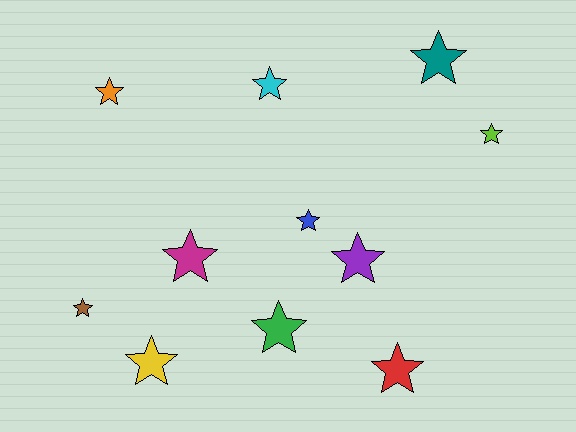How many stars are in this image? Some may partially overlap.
There are 11 stars.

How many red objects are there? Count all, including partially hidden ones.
There is 1 red object.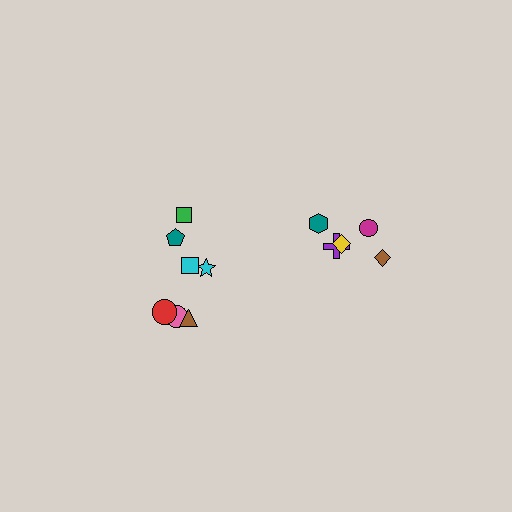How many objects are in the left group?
There are 7 objects.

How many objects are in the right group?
There are 5 objects.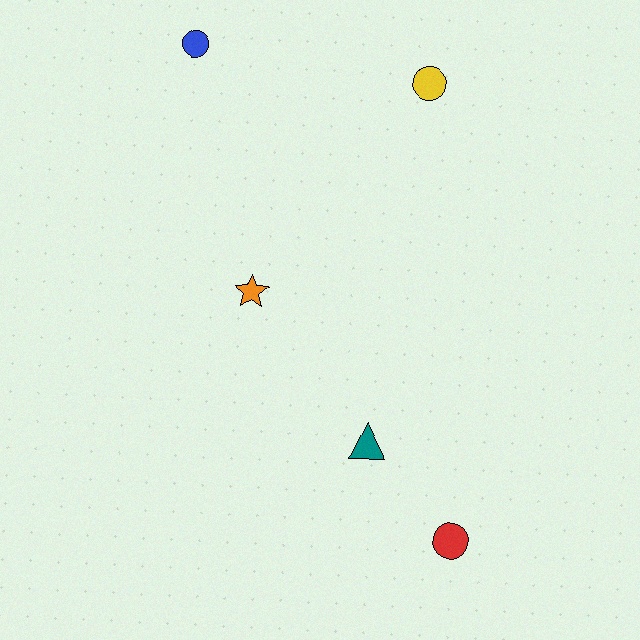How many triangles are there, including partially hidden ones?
There is 1 triangle.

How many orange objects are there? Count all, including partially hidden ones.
There is 1 orange object.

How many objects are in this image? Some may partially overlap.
There are 5 objects.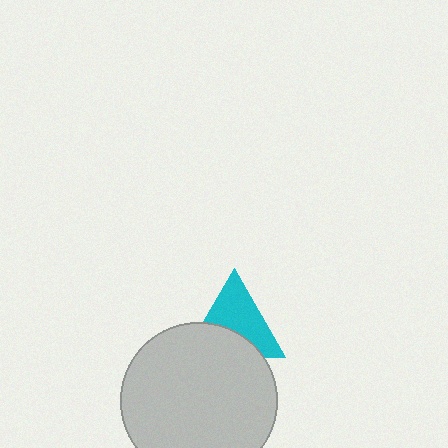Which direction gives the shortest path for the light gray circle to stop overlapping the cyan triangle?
Moving down gives the shortest separation.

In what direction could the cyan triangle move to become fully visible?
The cyan triangle could move up. That would shift it out from behind the light gray circle entirely.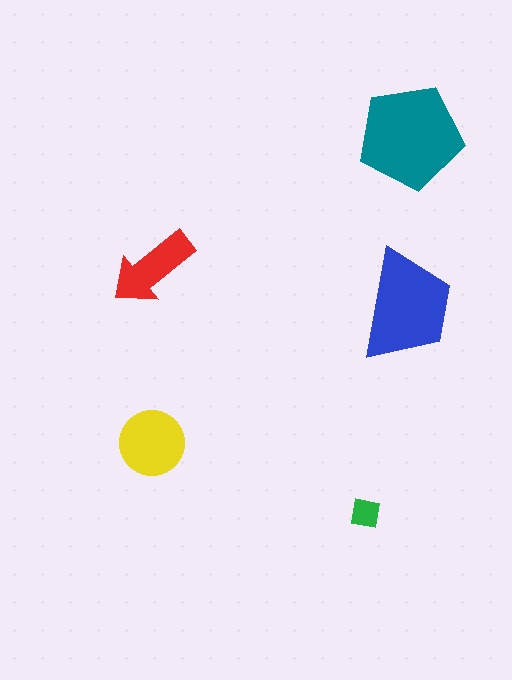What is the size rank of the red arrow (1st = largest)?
4th.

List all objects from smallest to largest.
The green square, the red arrow, the yellow circle, the blue trapezoid, the teal pentagon.